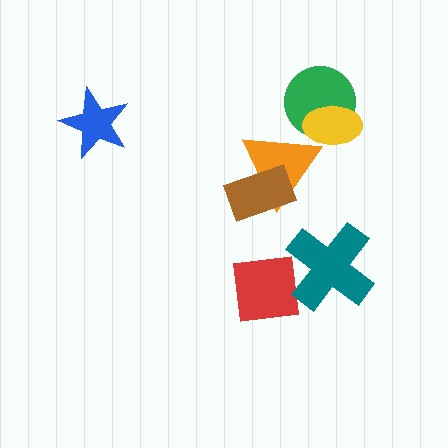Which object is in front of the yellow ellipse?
The orange triangle is in front of the yellow ellipse.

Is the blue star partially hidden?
No, no other shape covers it.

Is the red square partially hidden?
Yes, it is partially covered by another shape.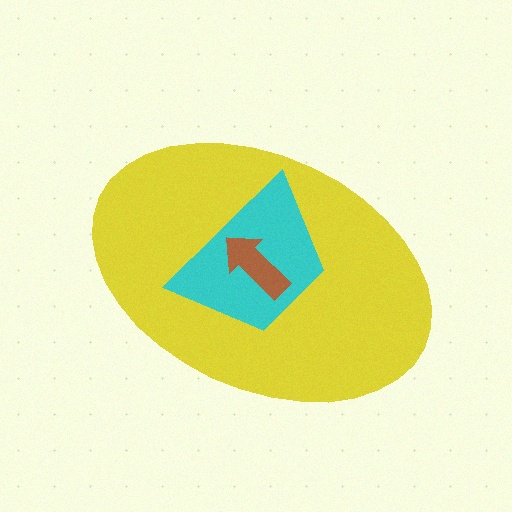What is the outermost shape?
The yellow ellipse.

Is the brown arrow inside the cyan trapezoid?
Yes.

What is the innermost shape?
The brown arrow.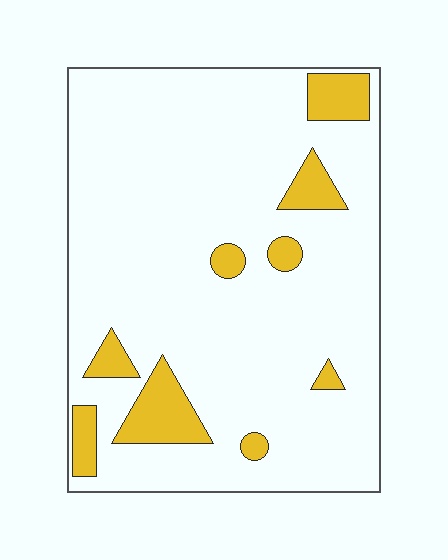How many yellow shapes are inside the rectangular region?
9.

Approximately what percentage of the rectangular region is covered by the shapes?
Approximately 10%.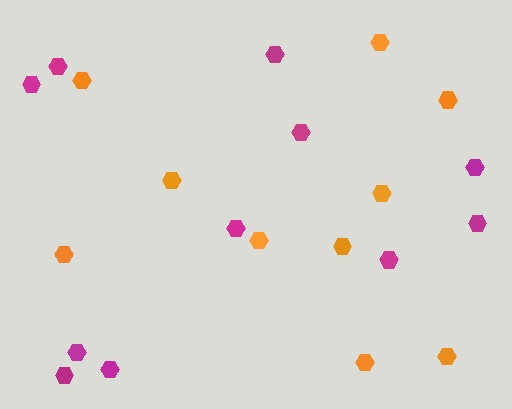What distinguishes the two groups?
There are 2 groups: one group of magenta hexagons (11) and one group of orange hexagons (10).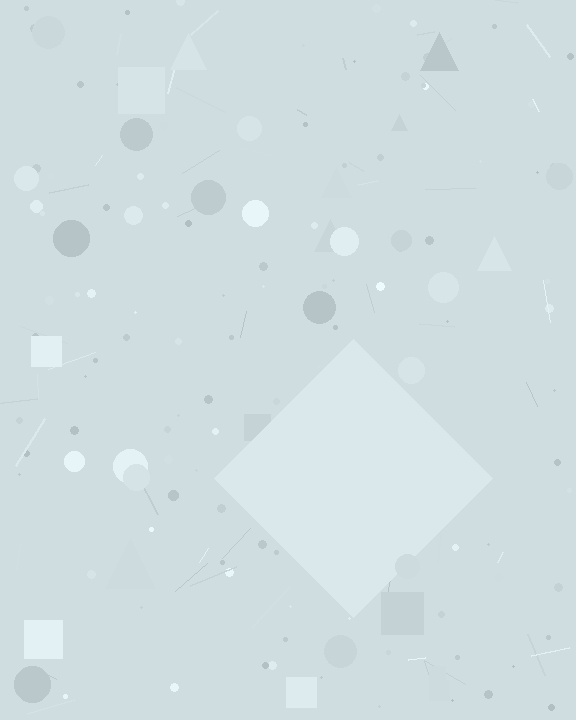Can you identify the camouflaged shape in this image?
The camouflaged shape is a diamond.